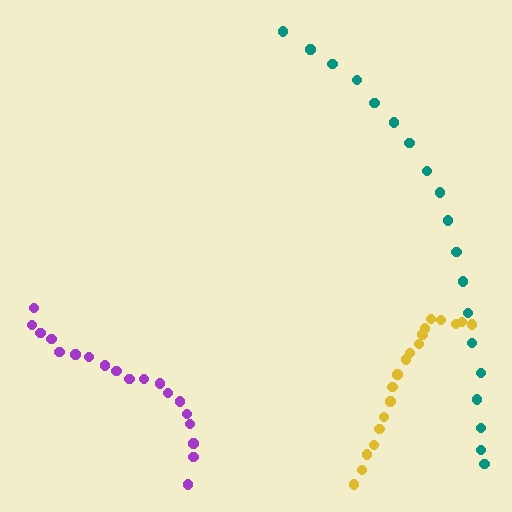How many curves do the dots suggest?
There are 3 distinct paths.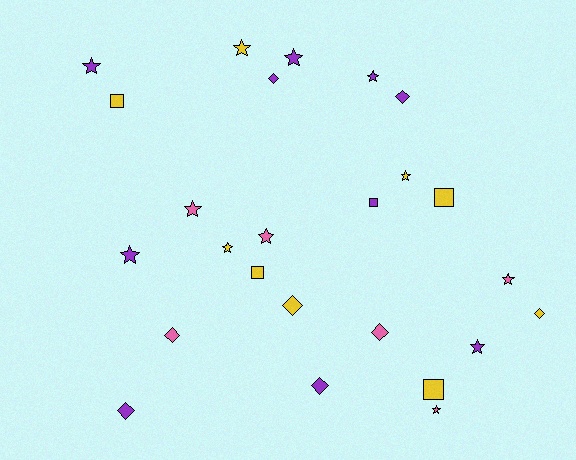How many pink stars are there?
There are 4 pink stars.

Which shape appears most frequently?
Star, with 12 objects.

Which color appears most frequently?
Purple, with 10 objects.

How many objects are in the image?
There are 25 objects.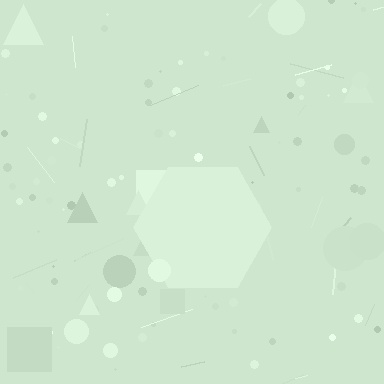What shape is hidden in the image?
A hexagon is hidden in the image.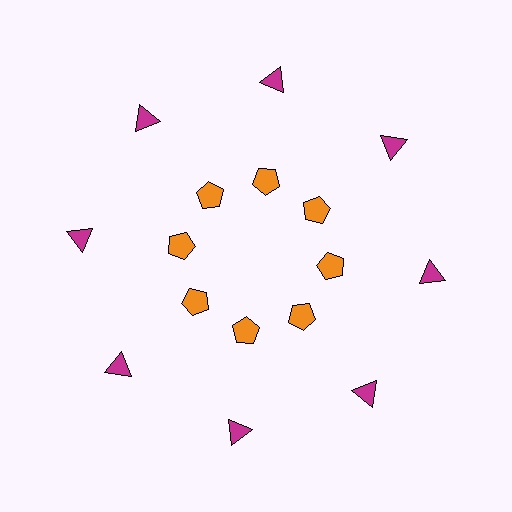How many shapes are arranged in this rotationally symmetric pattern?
There are 16 shapes, arranged in 8 groups of 2.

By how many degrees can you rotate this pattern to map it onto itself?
The pattern maps onto itself every 45 degrees of rotation.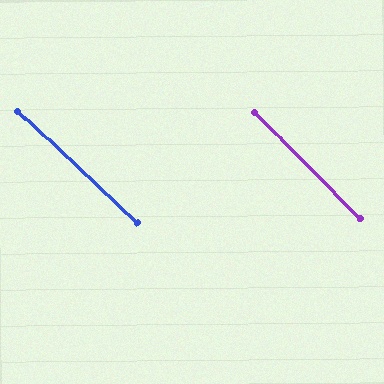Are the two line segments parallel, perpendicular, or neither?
Parallel — their directions differ by only 1.9°.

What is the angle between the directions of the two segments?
Approximately 2 degrees.